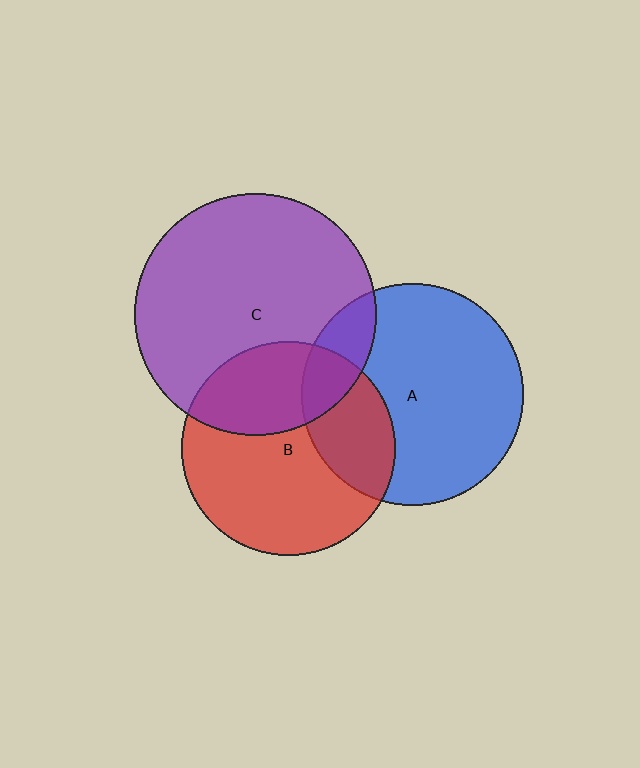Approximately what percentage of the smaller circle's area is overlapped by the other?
Approximately 30%.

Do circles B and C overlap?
Yes.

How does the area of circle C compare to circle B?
Approximately 1.3 times.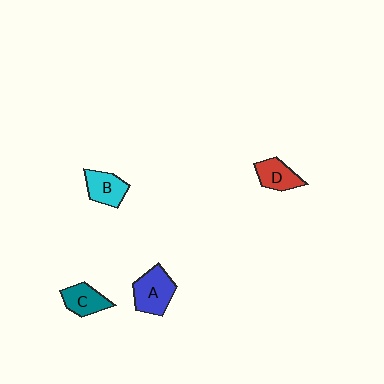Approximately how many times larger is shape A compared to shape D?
Approximately 1.4 times.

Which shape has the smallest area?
Shape D (red).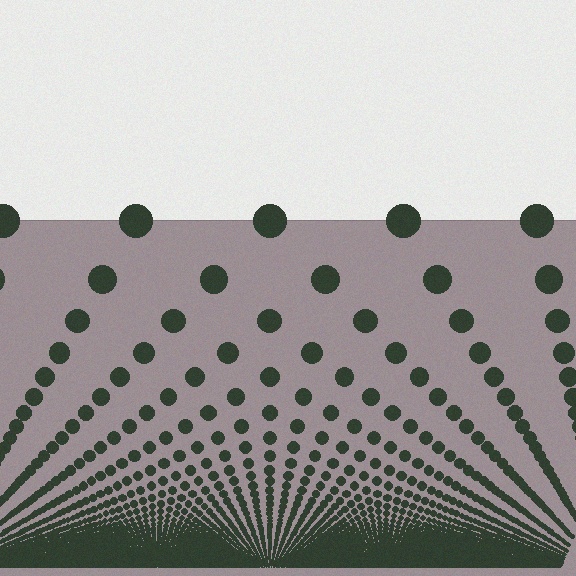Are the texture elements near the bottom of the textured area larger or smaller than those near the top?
Smaller. The gradient is inverted — elements near the bottom are smaller and denser.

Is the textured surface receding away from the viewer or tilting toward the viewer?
The surface appears to tilt toward the viewer. Texture elements get larger and sparser toward the top.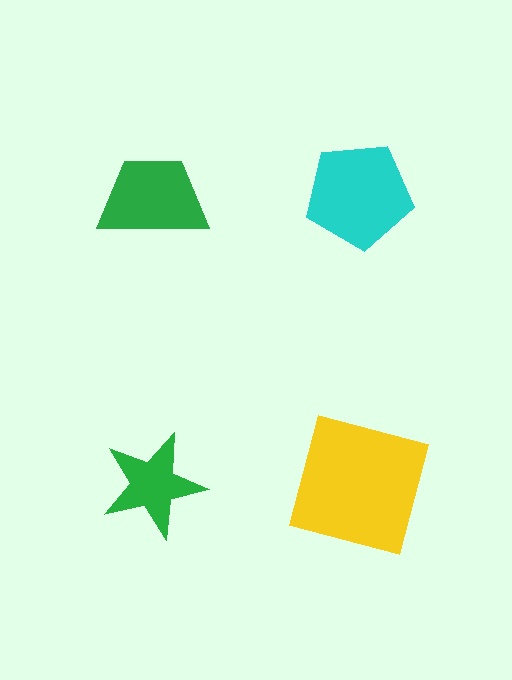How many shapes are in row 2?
2 shapes.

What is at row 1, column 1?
A green trapezoid.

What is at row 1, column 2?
A cyan pentagon.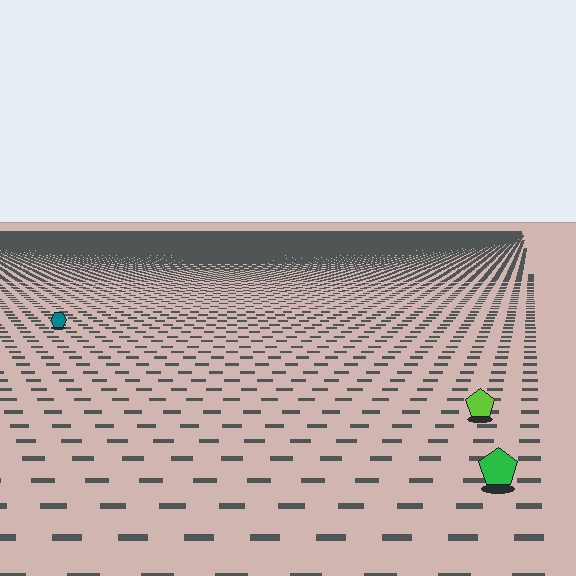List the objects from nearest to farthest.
From nearest to farthest: the green pentagon, the lime pentagon, the teal hexagon.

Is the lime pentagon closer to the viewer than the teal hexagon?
Yes. The lime pentagon is closer — you can tell from the texture gradient: the ground texture is coarser near it.